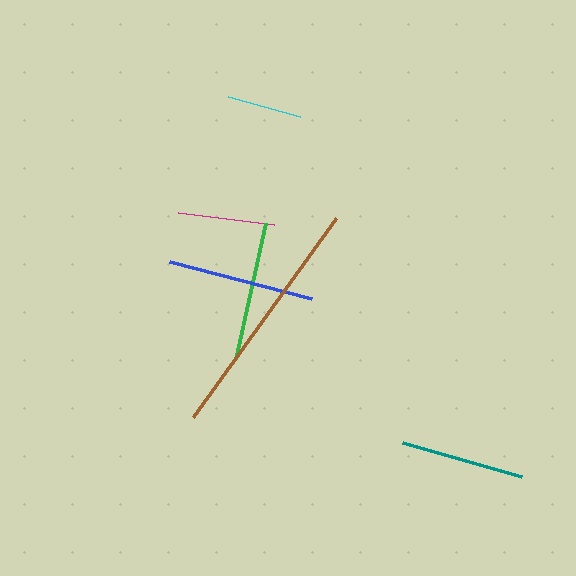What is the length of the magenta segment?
The magenta segment is approximately 97 pixels long.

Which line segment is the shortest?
The cyan line is the shortest at approximately 74 pixels.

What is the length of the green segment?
The green segment is approximately 139 pixels long.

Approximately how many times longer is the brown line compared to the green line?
The brown line is approximately 1.8 times the length of the green line.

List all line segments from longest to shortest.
From longest to shortest: brown, blue, green, teal, magenta, cyan.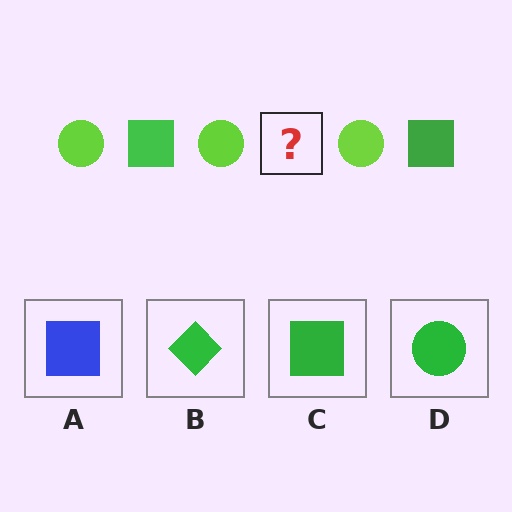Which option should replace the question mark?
Option C.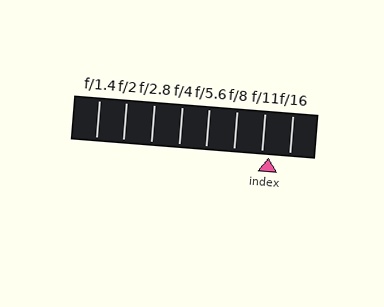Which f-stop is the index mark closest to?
The index mark is closest to f/11.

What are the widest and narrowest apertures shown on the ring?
The widest aperture shown is f/1.4 and the narrowest is f/16.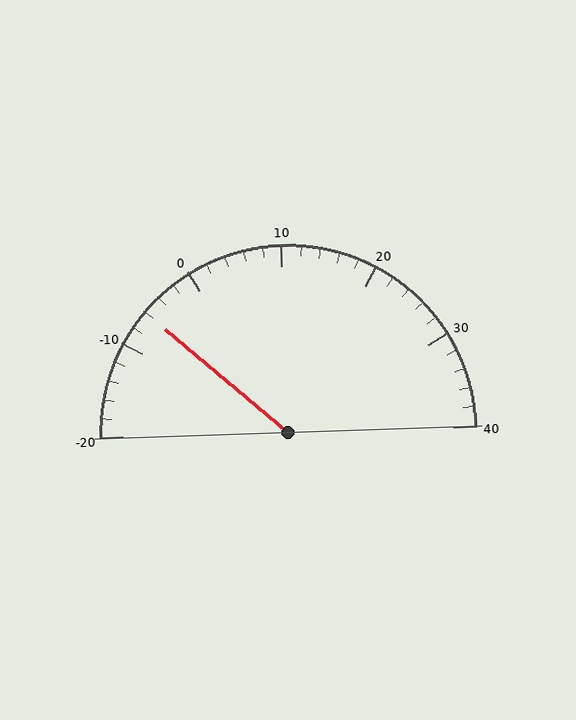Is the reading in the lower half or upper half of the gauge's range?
The reading is in the lower half of the range (-20 to 40).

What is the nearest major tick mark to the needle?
The nearest major tick mark is -10.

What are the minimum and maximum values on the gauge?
The gauge ranges from -20 to 40.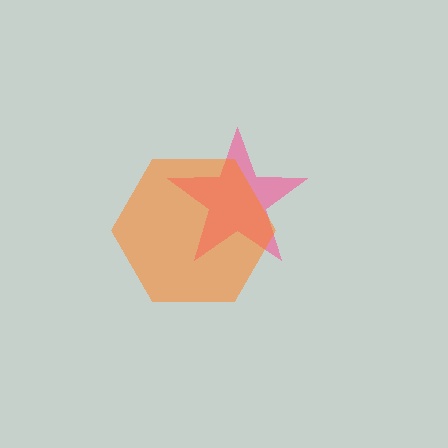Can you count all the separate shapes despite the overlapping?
Yes, there are 2 separate shapes.